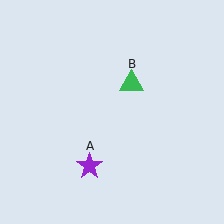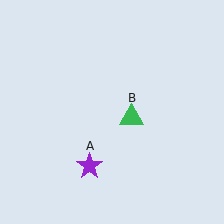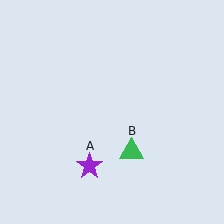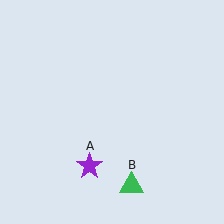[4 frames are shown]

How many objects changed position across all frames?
1 object changed position: green triangle (object B).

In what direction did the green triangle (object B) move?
The green triangle (object B) moved down.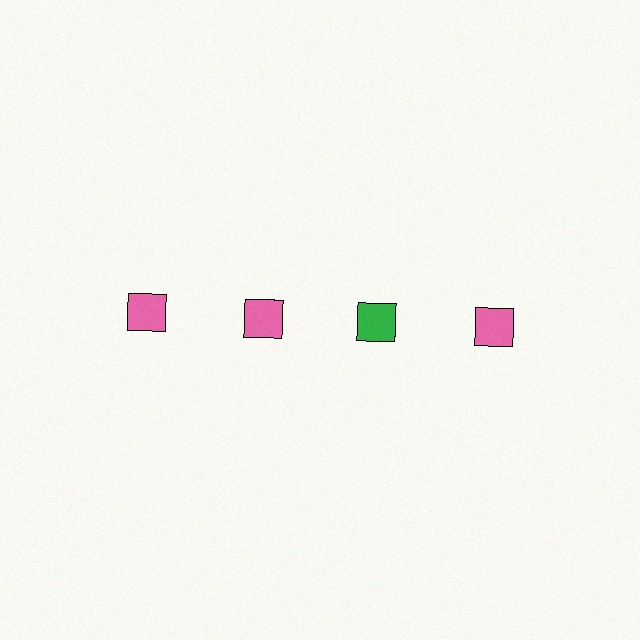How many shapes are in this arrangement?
There are 4 shapes arranged in a grid pattern.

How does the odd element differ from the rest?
It has a different color: green instead of pink.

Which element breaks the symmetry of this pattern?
The green square in the top row, center column breaks the symmetry. All other shapes are pink squares.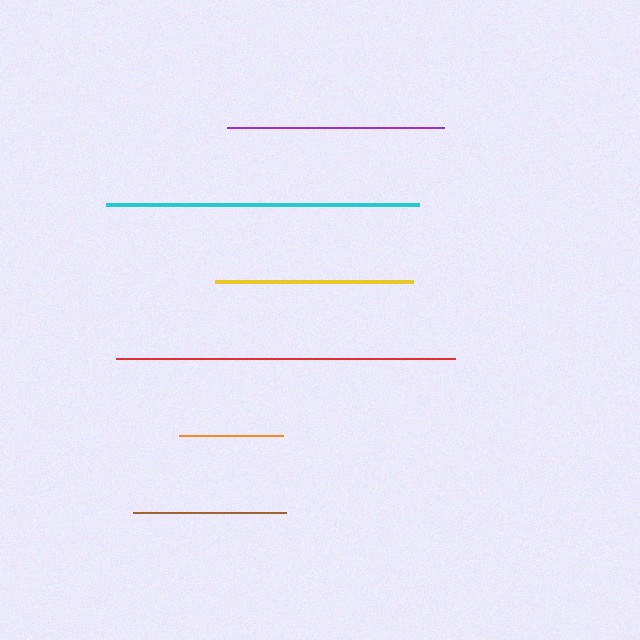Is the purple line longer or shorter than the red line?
The red line is longer than the purple line.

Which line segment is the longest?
The red line is the longest at approximately 339 pixels.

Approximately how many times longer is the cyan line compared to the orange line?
The cyan line is approximately 3.0 times the length of the orange line.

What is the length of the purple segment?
The purple segment is approximately 217 pixels long.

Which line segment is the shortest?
The orange line is the shortest at approximately 104 pixels.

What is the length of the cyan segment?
The cyan segment is approximately 313 pixels long.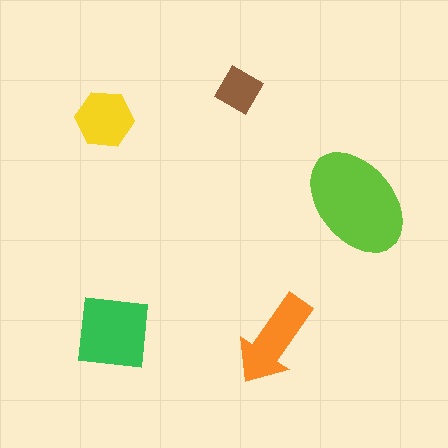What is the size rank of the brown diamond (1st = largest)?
5th.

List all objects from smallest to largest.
The brown diamond, the yellow hexagon, the orange arrow, the green square, the lime ellipse.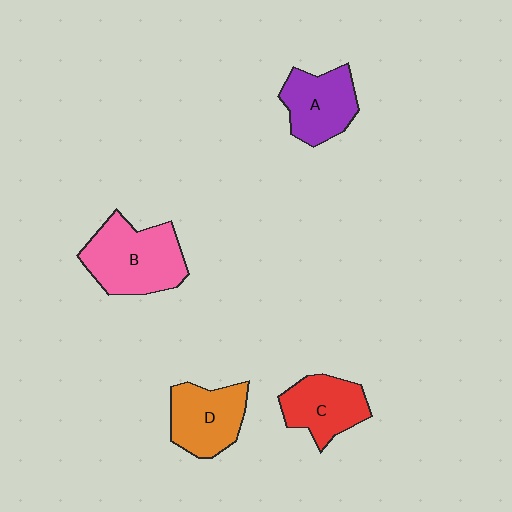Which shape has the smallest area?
Shape C (red).